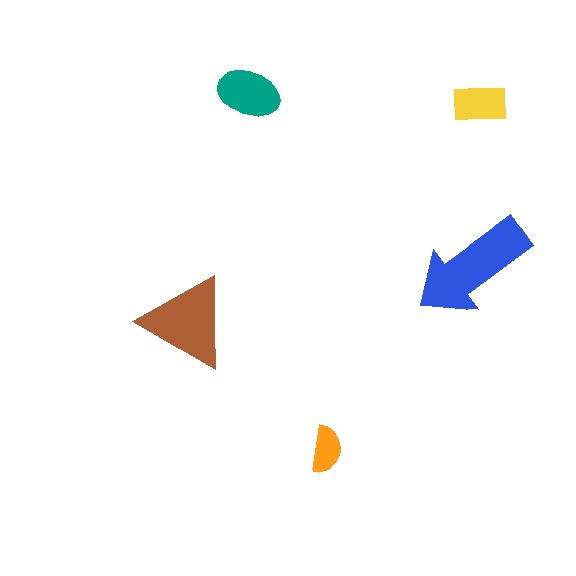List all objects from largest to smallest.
The blue arrow, the brown triangle, the teal ellipse, the yellow rectangle, the orange semicircle.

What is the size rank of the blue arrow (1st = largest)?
1st.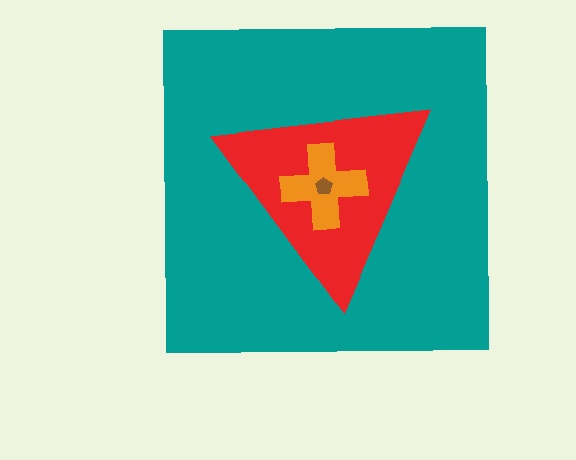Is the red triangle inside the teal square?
Yes.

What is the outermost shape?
The teal square.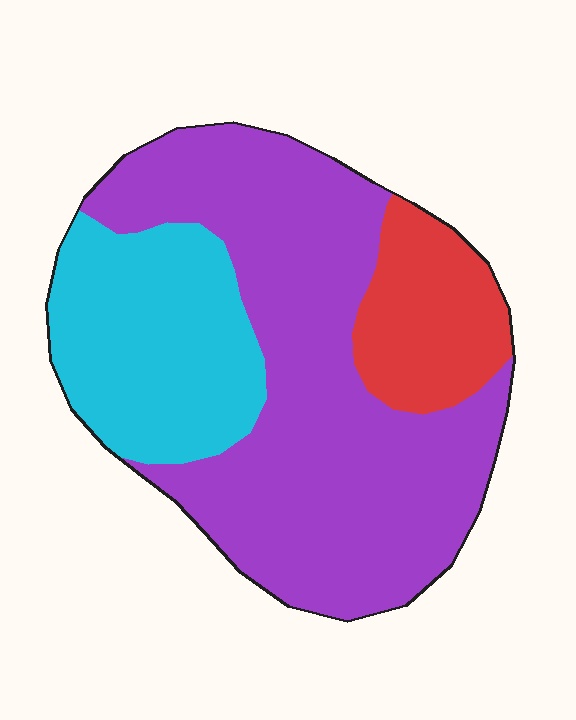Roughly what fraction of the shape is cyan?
Cyan covers around 25% of the shape.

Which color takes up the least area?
Red, at roughly 15%.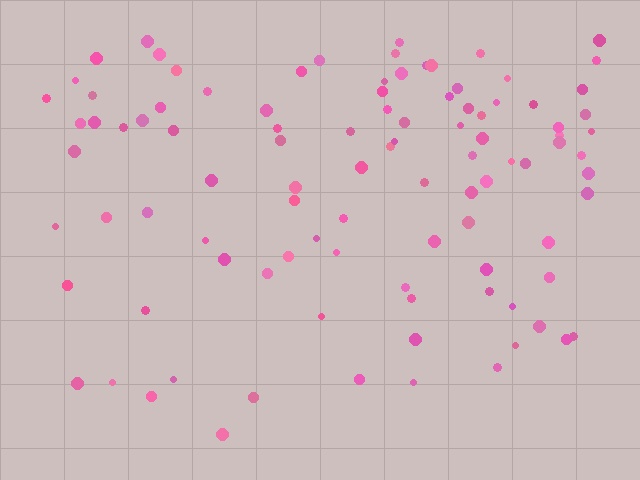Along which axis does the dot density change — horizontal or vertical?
Vertical.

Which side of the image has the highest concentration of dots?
The top.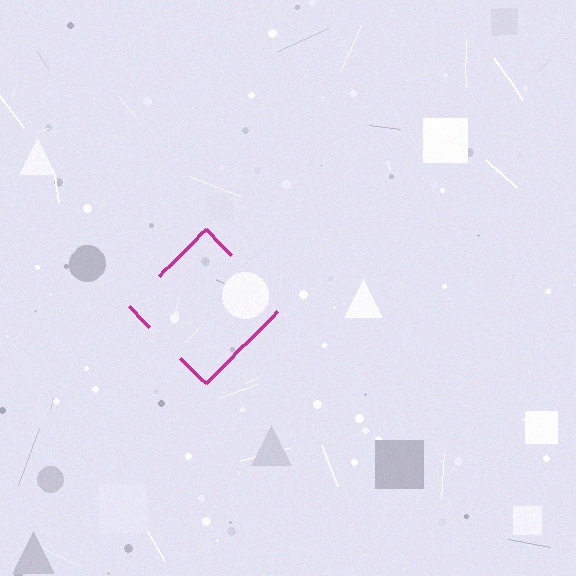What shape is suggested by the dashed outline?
The dashed outline suggests a diamond.